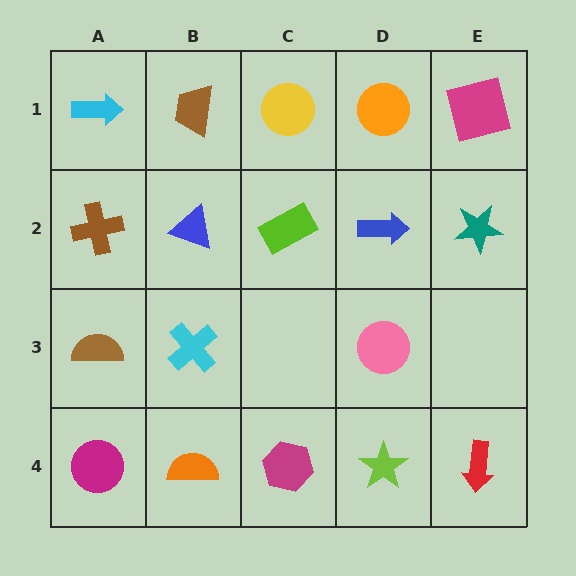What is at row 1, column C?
A yellow circle.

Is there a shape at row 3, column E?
No, that cell is empty.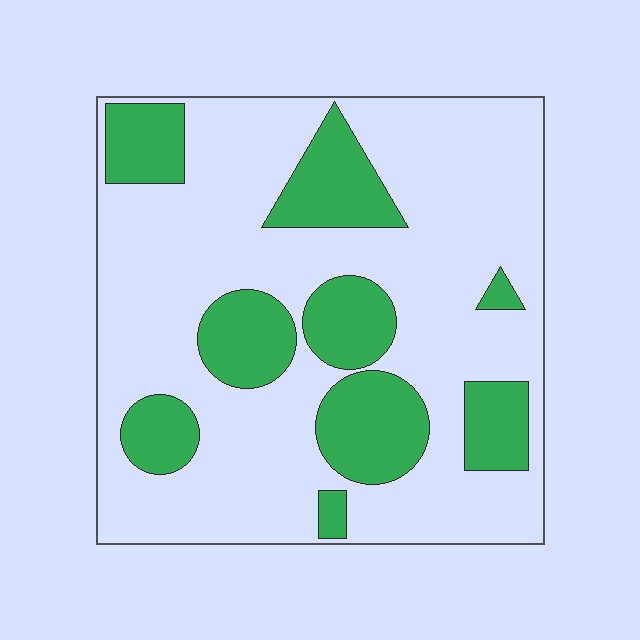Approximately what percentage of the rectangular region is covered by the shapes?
Approximately 25%.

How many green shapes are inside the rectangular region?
9.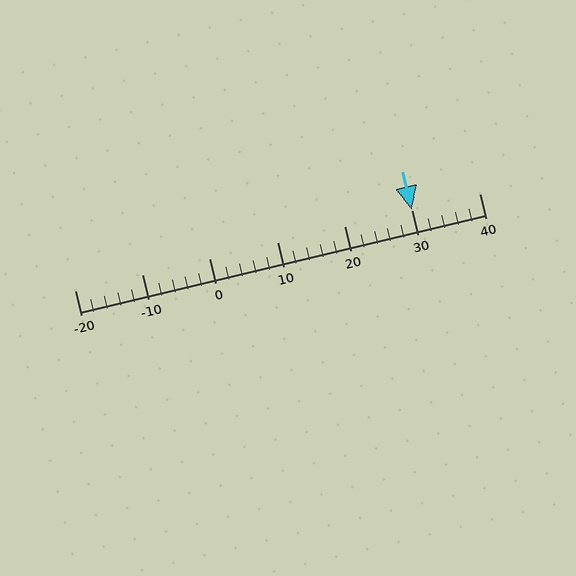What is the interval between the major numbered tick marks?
The major tick marks are spaced 10 units apart.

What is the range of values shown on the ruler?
The ruler shows values from -20 to 40.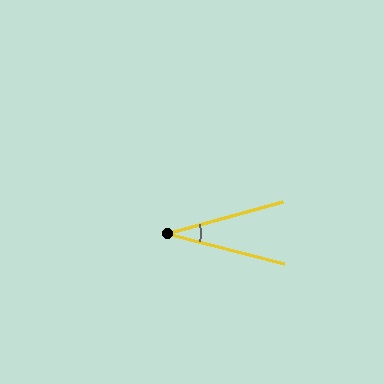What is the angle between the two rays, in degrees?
Approximately 30 degrees.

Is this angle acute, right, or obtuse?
It is acute.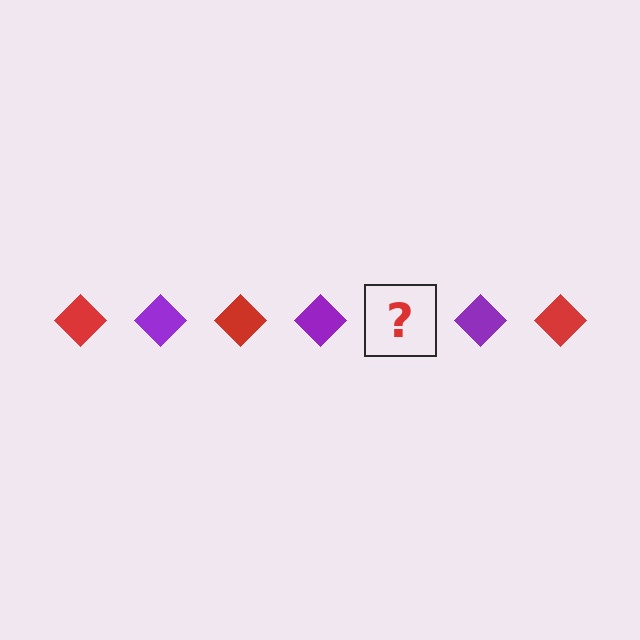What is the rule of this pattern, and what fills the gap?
The rule is that the pattern cycles through red, purple diamonds. The gap should be filled with a red diamond.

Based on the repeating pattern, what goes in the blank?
The blank should be a red diamond.